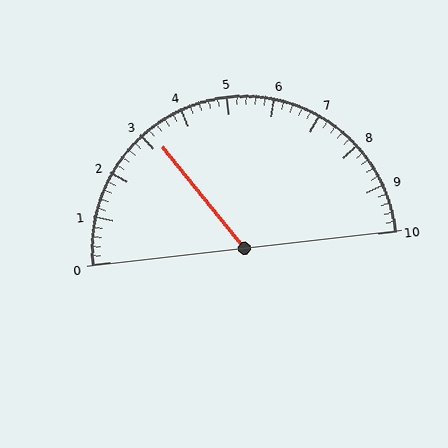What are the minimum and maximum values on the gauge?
The gauge ranges from 0 to 10.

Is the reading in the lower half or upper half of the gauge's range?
The reading is in the lower half of the range (0 to 10).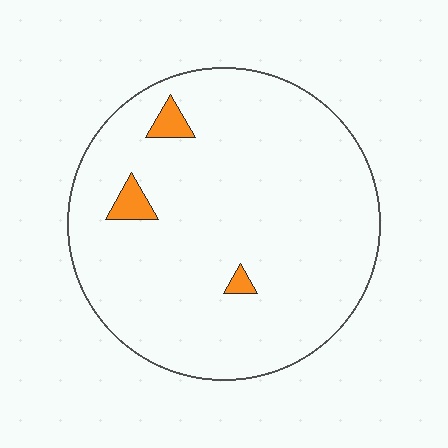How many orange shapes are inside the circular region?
3.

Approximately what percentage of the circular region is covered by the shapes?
Approximately 5%.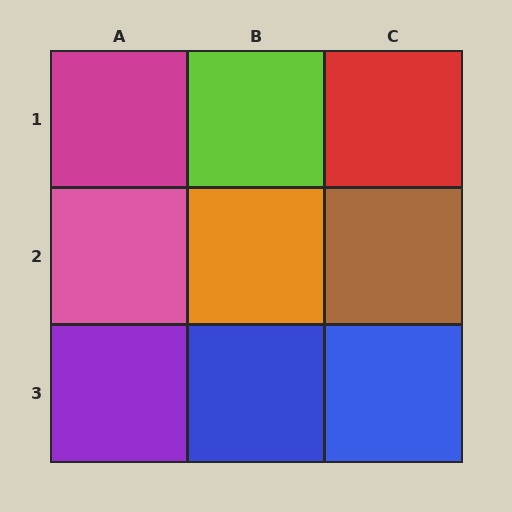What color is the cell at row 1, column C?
Red.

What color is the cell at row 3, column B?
Blue.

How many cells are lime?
1 cell is lime.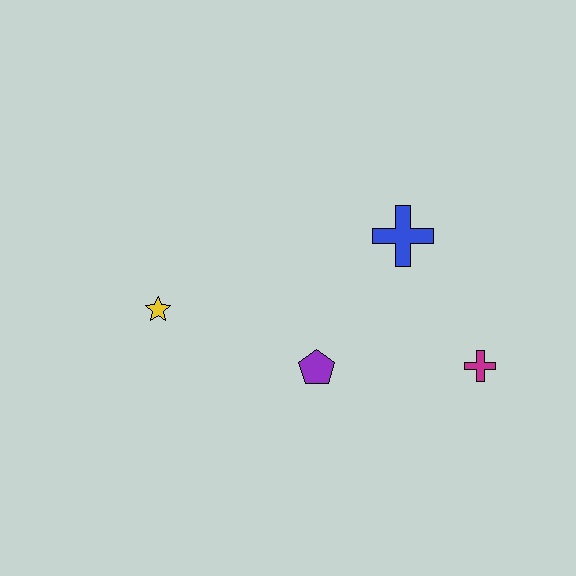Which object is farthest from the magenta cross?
The yellow star is farthest from the magenta cross.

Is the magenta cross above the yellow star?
No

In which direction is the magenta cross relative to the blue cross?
The magenta cross is below the blue cross.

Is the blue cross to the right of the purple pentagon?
Yes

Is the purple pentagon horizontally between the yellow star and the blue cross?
Yes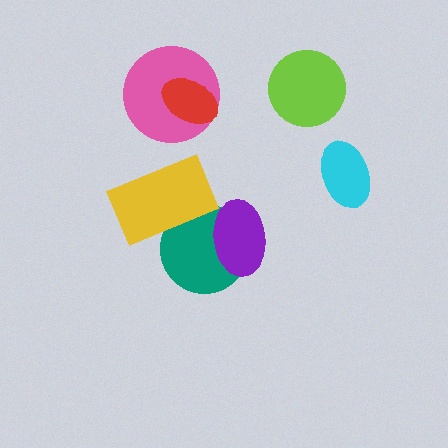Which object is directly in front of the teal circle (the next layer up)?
The purple ellipse is directly in front of the teal circle.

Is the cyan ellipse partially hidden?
No, no other shape covers it.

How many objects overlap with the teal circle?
2 objects overlap with the teal circle.